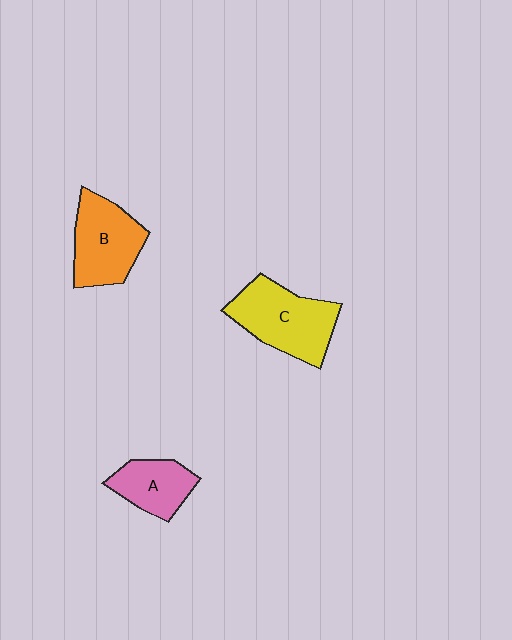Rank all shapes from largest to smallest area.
From largest to smallest: C (yellow), B (orange), A (pink).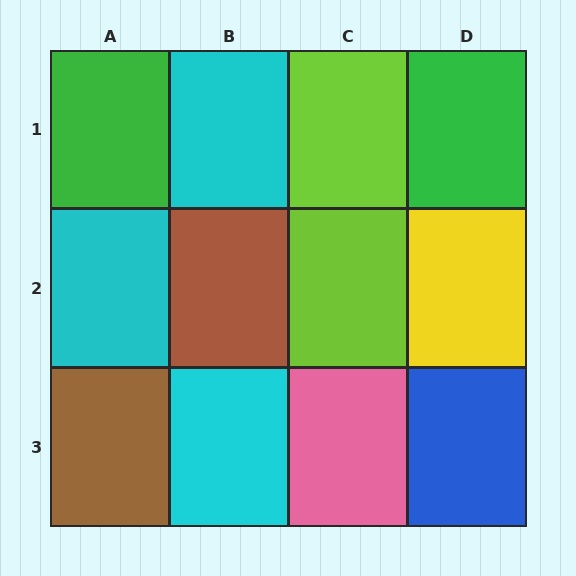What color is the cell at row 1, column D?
Green.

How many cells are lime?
2 cells are lime.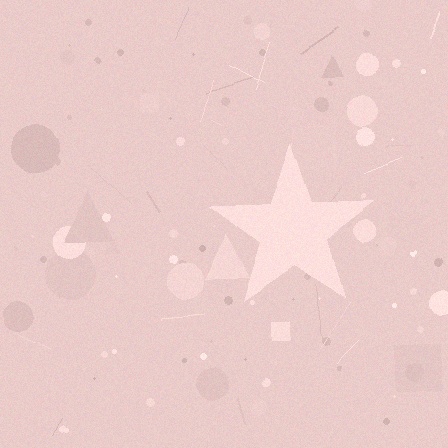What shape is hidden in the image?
A star is hidden in the image.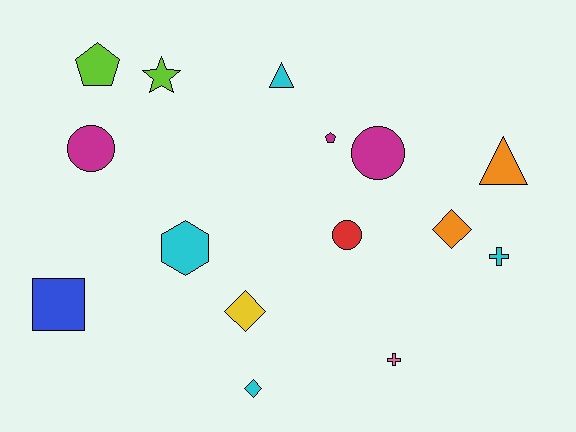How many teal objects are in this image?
There are no teal objects.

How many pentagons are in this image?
There are 2 pentagons.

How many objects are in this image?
There are 15 objects.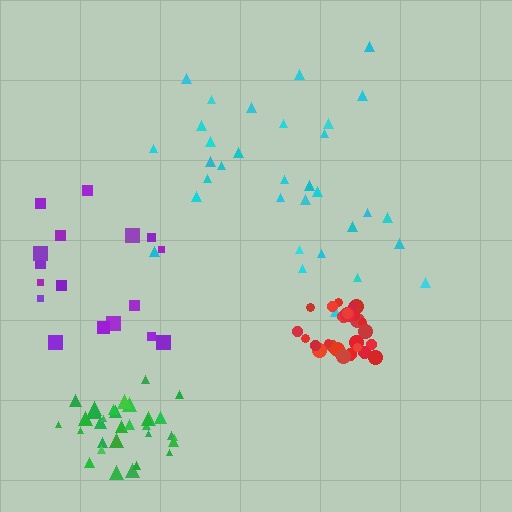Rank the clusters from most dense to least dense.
red, green, cyan, purple.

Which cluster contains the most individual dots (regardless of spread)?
Cyan (33).